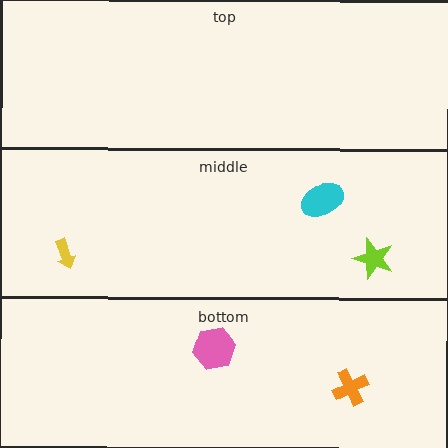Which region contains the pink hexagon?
The bottom region.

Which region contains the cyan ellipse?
The middle region.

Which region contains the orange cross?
The bottom region.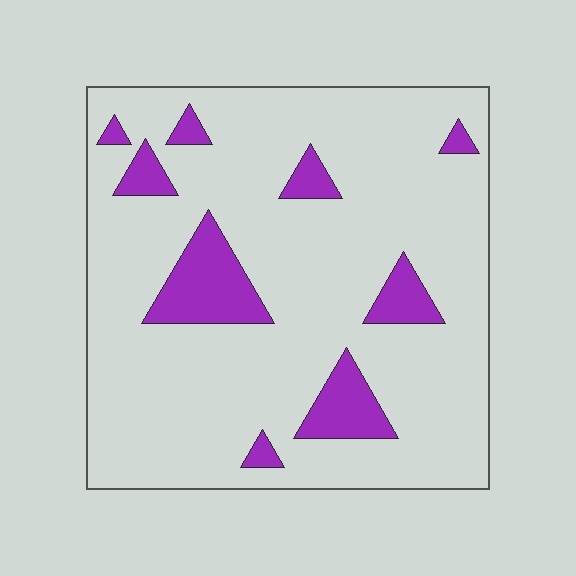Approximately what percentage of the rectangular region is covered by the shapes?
Approximately 15%.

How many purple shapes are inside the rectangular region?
9.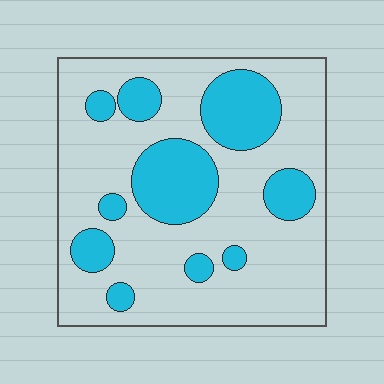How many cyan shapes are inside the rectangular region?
10.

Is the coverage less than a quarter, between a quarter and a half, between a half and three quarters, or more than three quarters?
Between a quarter and a half.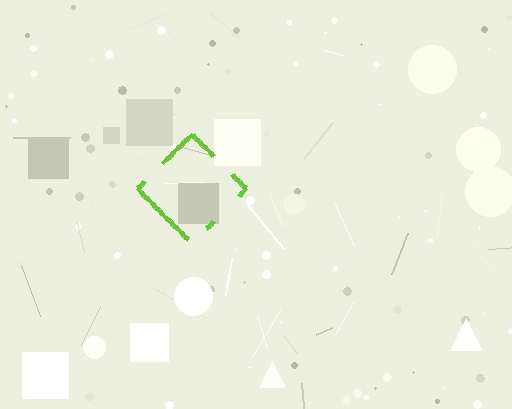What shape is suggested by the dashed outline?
The dashed outline suggests a diamond.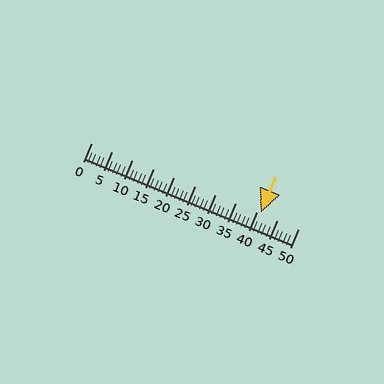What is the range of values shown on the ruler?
The ruler shows values from 0 to 50.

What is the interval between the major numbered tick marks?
The major tick marks are spaced 5 units apart.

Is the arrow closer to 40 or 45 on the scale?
The arrow is closer to 40.